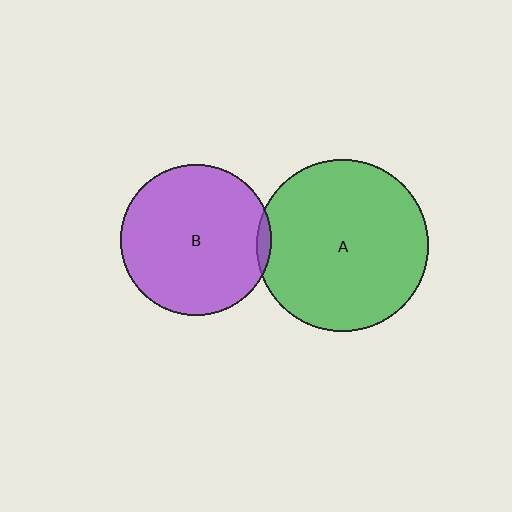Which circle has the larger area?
Circle A (green).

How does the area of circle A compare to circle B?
Approximately 1.3 times.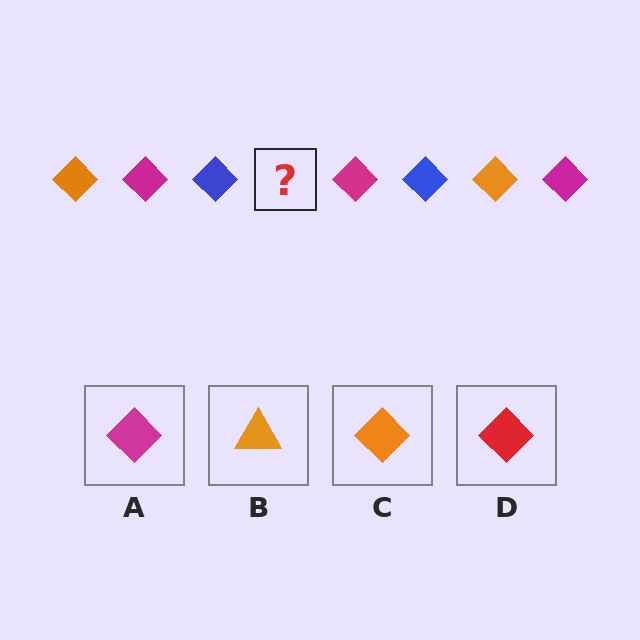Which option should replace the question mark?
Option C.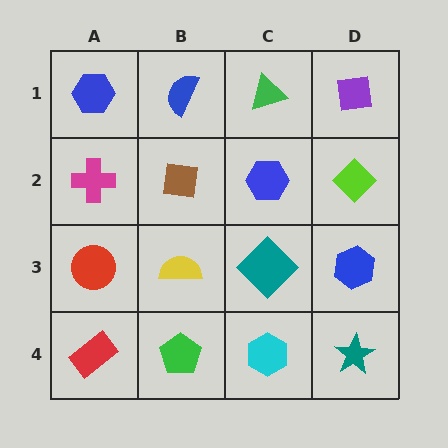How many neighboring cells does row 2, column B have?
4.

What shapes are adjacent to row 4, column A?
A red circle (row 3, column A), a green pentagon (row 4, column B).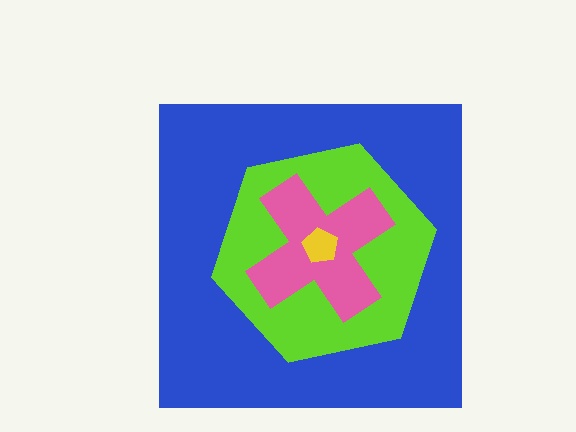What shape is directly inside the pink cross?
The yellow pentagon.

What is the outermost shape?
The blue square.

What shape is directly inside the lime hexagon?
The pink cross.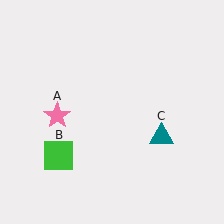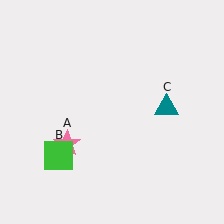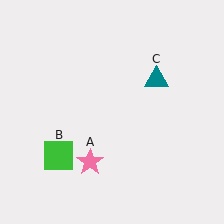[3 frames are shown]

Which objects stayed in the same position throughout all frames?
Green square (object B) remained stationary.